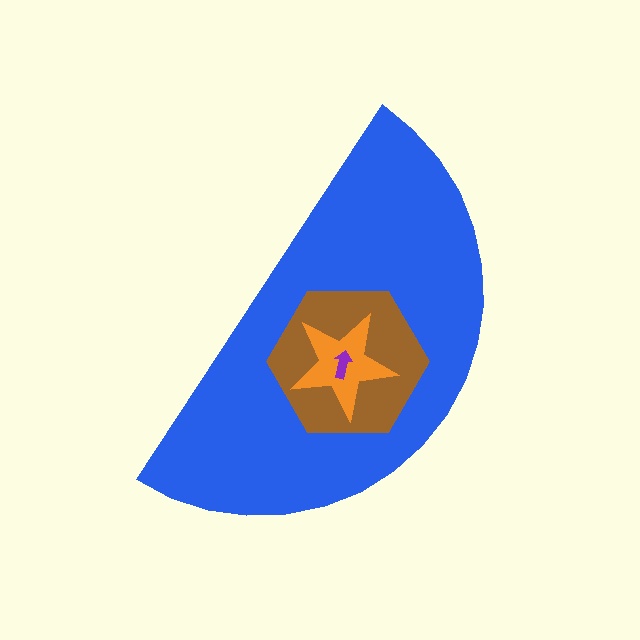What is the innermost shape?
The purple arrow.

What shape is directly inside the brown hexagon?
The orange star.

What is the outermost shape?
The blue semicircle.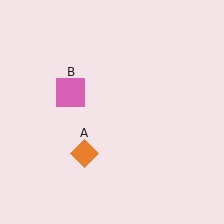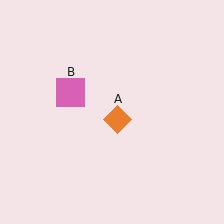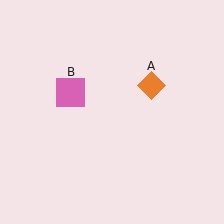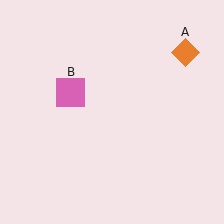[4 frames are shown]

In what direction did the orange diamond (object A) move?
The orange diamond (object A) moved up and to the right.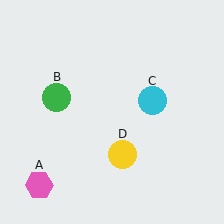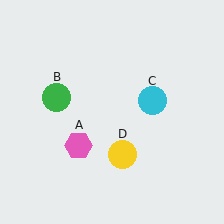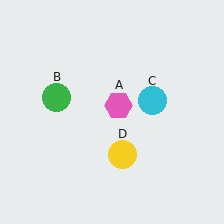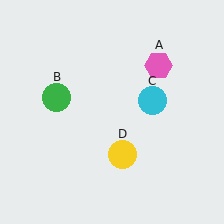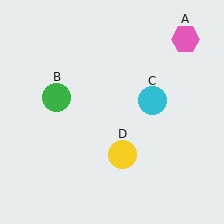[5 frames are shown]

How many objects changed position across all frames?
1 object changed position: pink hexagon (object A).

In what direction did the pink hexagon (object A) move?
The pink hexagon (object A) moved up and to the right.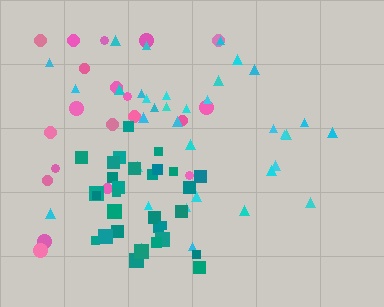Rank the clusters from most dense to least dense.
teal, cyan, pink.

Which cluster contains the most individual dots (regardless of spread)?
Cyan (35).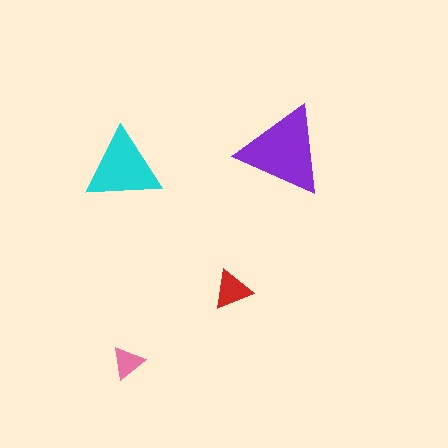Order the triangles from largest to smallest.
the purple one, the cyan one, the red one, the pink one.